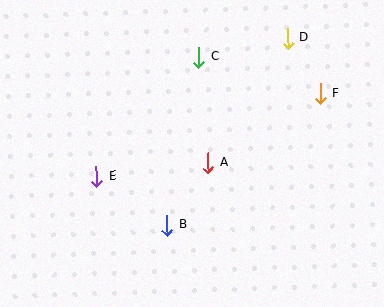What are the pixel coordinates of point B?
Point B is at (167, 225).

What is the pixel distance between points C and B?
The distance between C and B is 171 pixels.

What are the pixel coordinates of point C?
Point C is at (199, 57).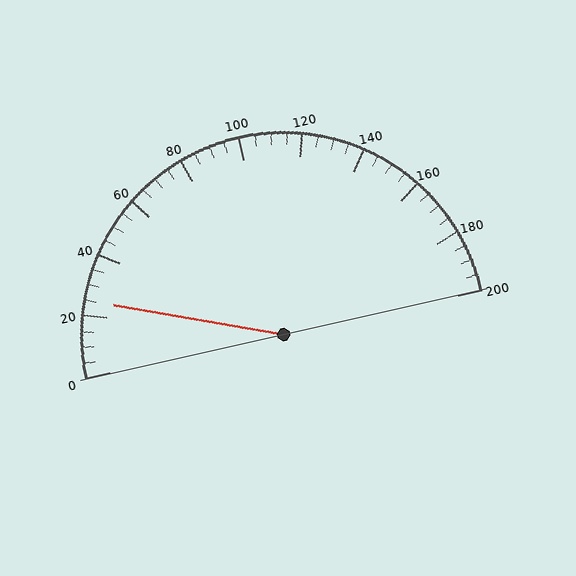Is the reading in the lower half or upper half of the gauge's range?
The reading is in the lower half of the range (0 to 200).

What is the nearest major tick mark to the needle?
The nearest major tick mark is 20.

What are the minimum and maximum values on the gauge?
The gauge ranges from 0 to 200.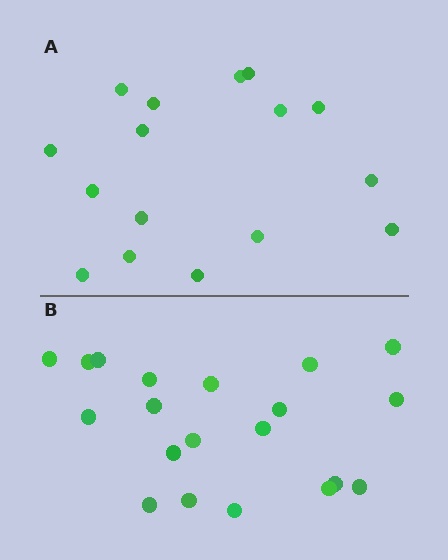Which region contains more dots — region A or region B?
Region B (the bottom region) has more dots.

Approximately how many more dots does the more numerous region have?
Region B has about 4 more dots than region A.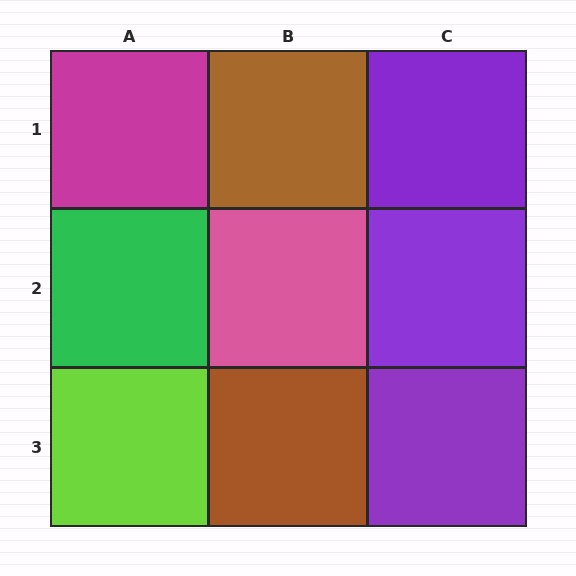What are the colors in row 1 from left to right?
Magenta, brown, purple.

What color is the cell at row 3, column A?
Lime.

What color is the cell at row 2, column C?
Purple.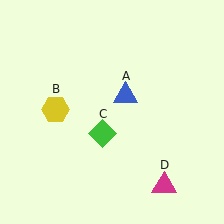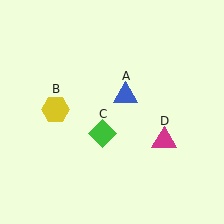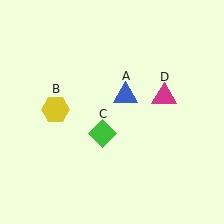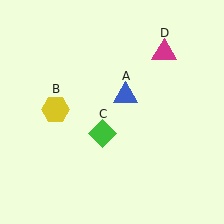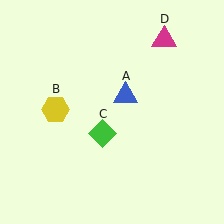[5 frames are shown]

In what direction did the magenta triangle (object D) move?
The magenta triangle (object D) moved up.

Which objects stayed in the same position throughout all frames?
Blue triangle (object A) and yellow hexagon (object B) and green diamond (object C) remained stationary.